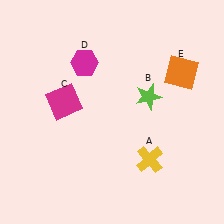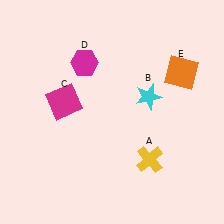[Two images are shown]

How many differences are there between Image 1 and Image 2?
There is 1 difference between the two images.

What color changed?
The star (B) changed from lime in Image 1 to cyan in Image 2.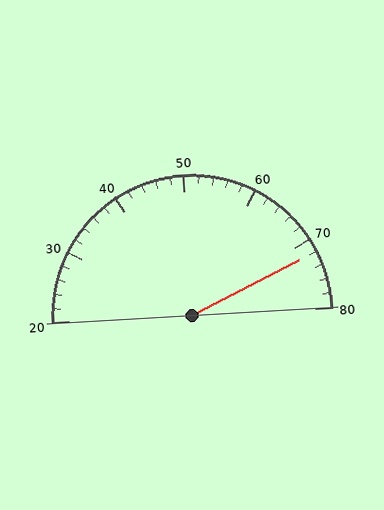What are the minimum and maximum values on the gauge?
The gauge ranges from 20 to 80.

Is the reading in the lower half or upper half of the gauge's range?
The reading is in the upper half of the range (20 to 80).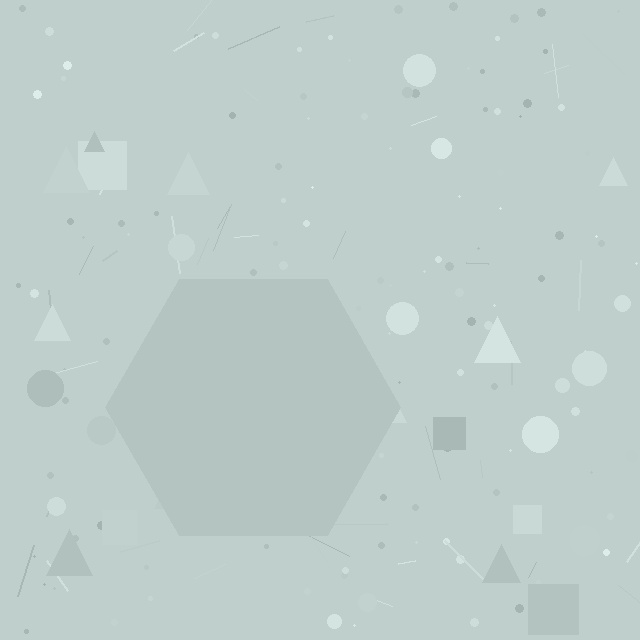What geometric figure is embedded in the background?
A hexagon is embedded in the background.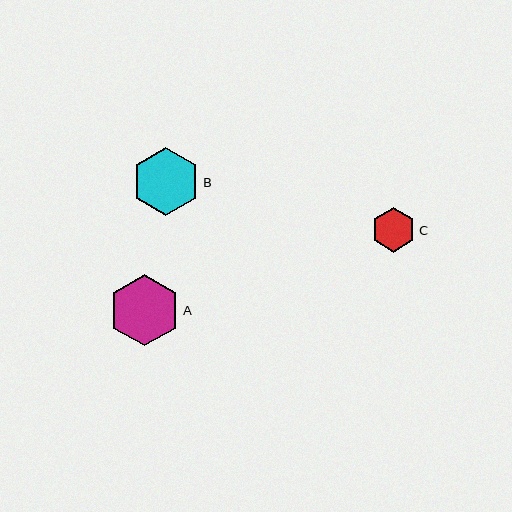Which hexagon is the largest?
Hexagon A is the largest with a size of approximately 71 pixels.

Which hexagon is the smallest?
Hexagon C is the smallest with a size of approximately 44 pixels.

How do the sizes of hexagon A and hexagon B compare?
Hexagon A and hexagon B are approximately the same size.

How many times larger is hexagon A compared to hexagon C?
Hexagon A is approximately 1.6 times the size of hexagon C.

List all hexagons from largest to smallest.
From largest to smallest: A, B, C.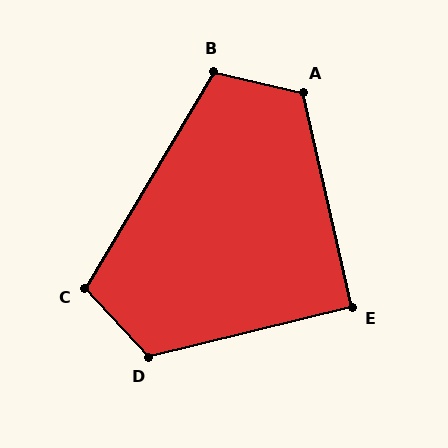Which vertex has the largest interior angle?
D, at approximately 119 degrees.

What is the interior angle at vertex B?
Approximately 107 degrees (obtuse).